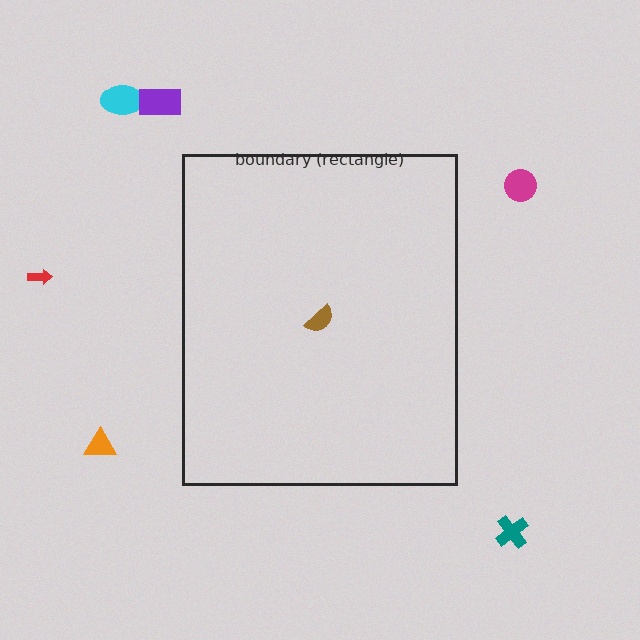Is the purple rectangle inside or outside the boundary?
Outside.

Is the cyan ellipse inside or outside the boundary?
Outside.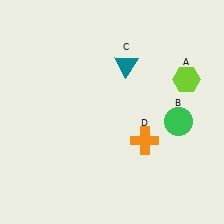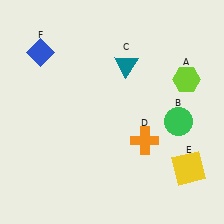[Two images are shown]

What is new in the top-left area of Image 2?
A blue diamond (F) was added in the top-left area of Image 2.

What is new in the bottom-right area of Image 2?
A yellow square (E) was added in the bottom-right area of Image 2.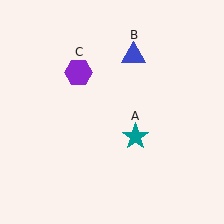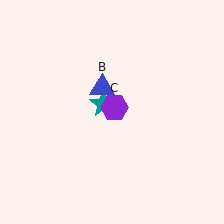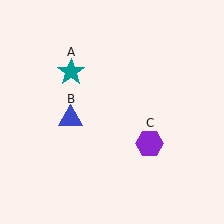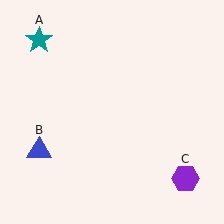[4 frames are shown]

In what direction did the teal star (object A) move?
The teal star (object A) moved up and to the left.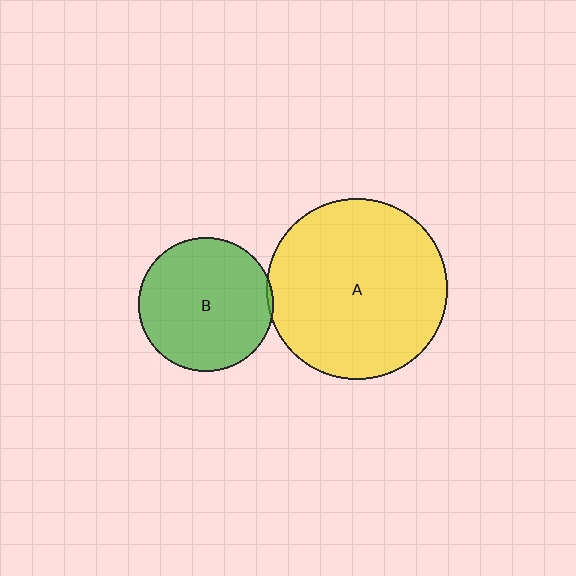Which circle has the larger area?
Circle A (yellow).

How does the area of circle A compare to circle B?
Approximately 1.8 times.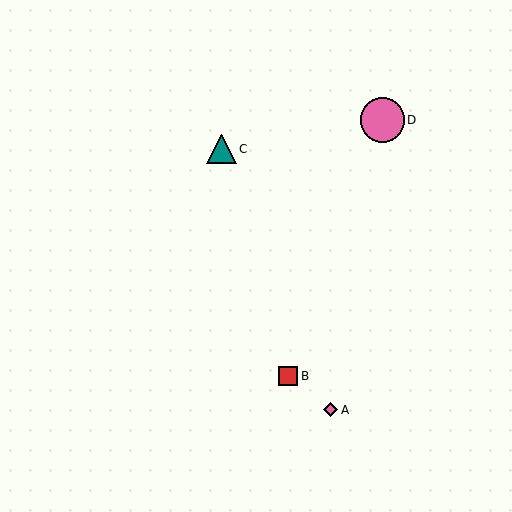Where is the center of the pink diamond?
The center of the pink diamond is at (331, 410).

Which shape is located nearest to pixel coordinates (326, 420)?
The pink diamond (labeled A) at (331, 410) is nearest to that location.